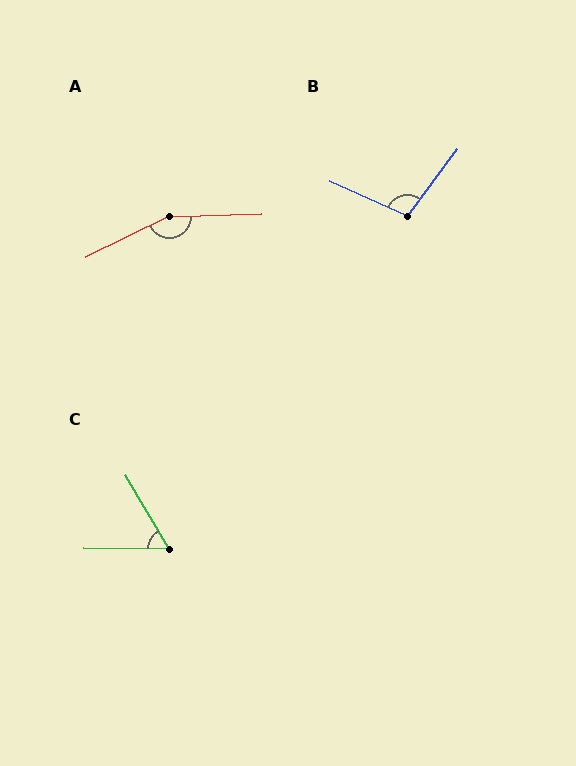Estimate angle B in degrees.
Approximately 103 degrees.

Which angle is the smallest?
C, at approximately 59 degrees.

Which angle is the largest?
A, at approximately 156 degrees.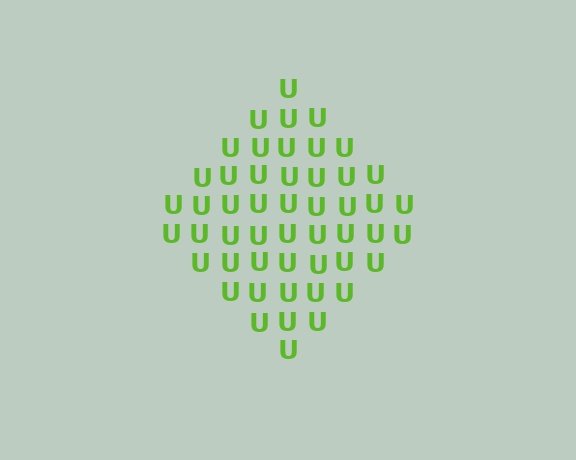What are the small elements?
The small elements are letter U's.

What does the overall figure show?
The overall figure shows a diamond.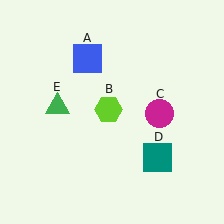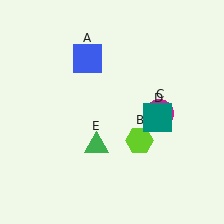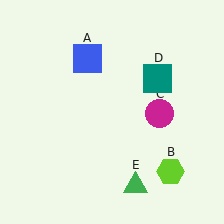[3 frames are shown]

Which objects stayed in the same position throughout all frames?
Blue square (object A) and magenta circle (object C) remained stationary.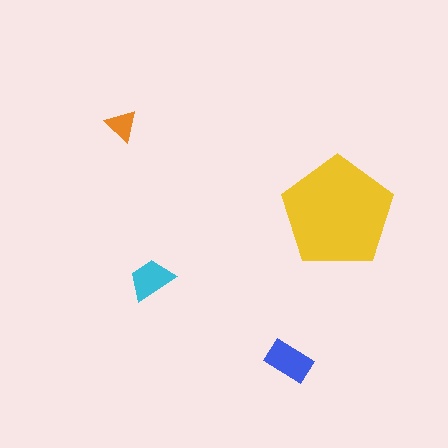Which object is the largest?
The yellow pentagon.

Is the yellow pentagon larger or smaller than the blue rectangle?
Larger.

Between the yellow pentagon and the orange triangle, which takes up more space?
The yellow pentagon.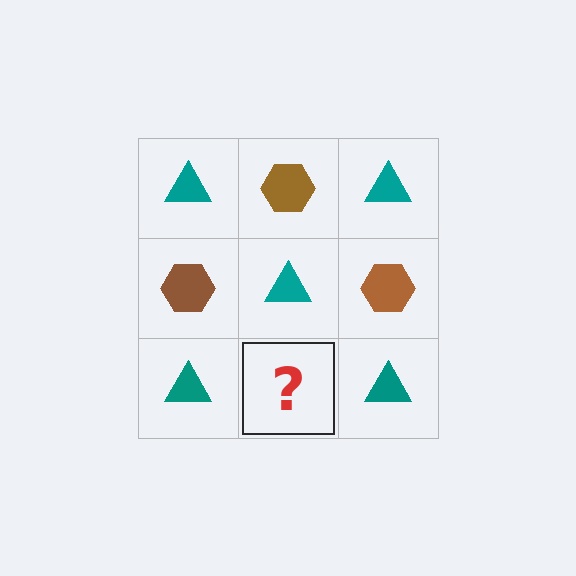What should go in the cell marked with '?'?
The missing cell should contain a brown hexagon.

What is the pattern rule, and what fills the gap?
The rule is that it alternates teal triangle and brown hexagon in a checkerboard pattern. The gap should be filled with a brown hexagon.